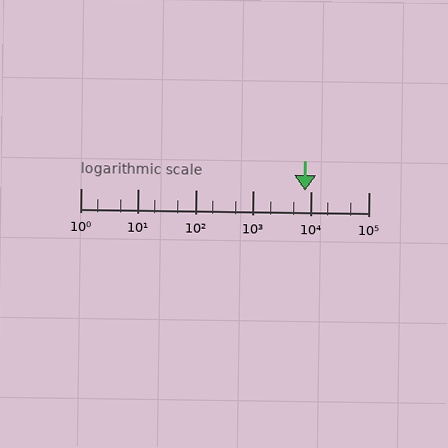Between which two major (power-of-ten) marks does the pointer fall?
The pointer is between 1000 and 10000.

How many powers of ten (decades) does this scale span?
The scale spans 5 decades, from 1 to 100000.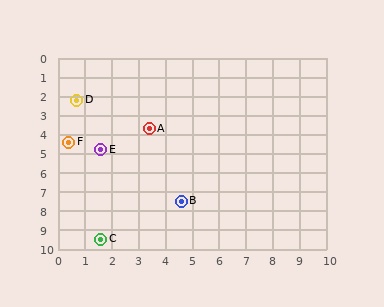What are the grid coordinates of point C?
Point C is at approximately (1.6, 9.5).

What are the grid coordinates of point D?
Point D is at approximately (0.7, 2.2).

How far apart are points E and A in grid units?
Points E and A are about 2.1 grid units apart.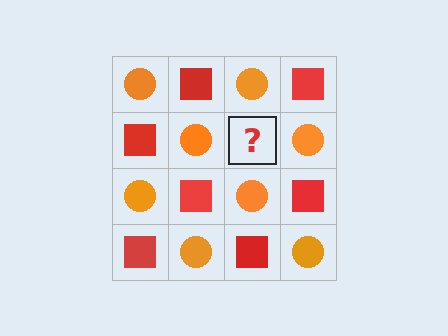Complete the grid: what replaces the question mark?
The question mark should be replaced with a red square.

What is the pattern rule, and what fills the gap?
The rule is that it alternates orange circle and red square in a checkerboard pattern. The gap should be filled with a red square.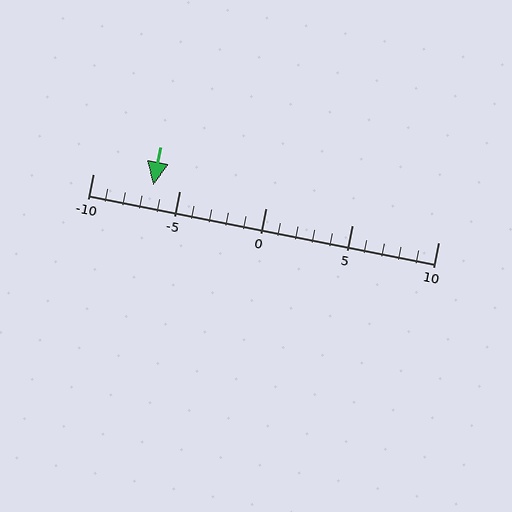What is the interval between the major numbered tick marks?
The major tick marks are spaced 5 units apart.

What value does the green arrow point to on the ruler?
The green arrow points to approximately -6.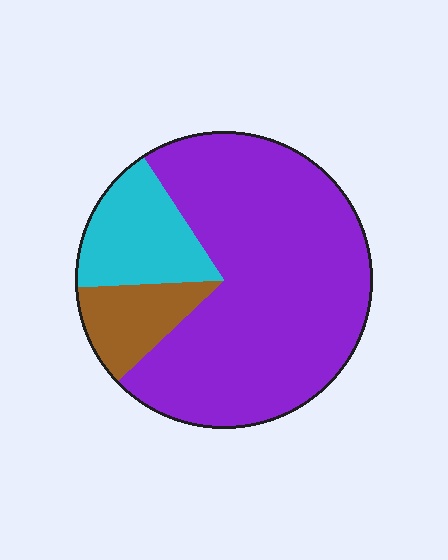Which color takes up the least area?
Brown, at roughly 10%.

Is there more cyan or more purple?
Purple.